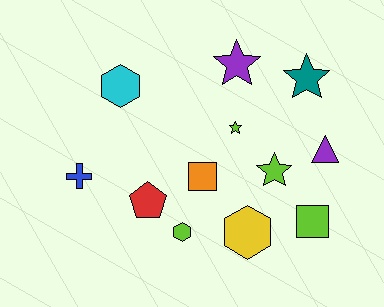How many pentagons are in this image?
There is 1 pentagon.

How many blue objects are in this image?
There is 1 blue object.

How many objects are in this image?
There are 12 objects.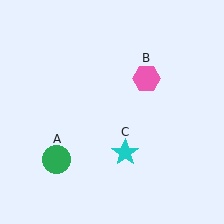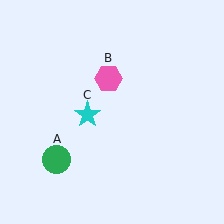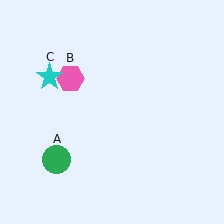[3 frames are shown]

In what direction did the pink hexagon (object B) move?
The pink hexagon (object B) moved left.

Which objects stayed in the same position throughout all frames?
Green circle (object A) remained stationary.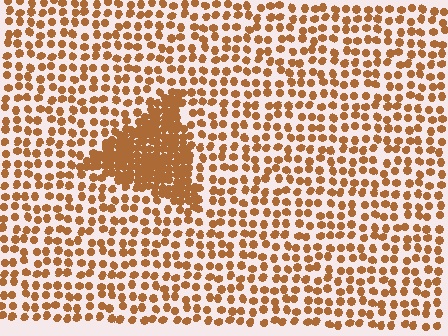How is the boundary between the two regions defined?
The boundary is defined by a change in element density (approximately 2.9x ratio). All elements are the same color, size, and shape.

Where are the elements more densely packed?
The elements are more densely packed inside the triangle boundary.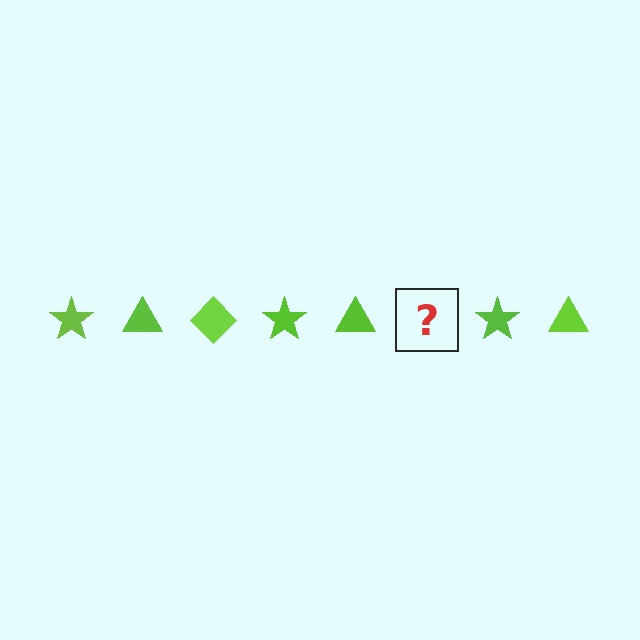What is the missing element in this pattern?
The missing element is a lime diamond.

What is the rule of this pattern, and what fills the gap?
The rule is that the pattern cycles through star, triangle, diamond shapes in lime. The gap should be filled with a lime diamond.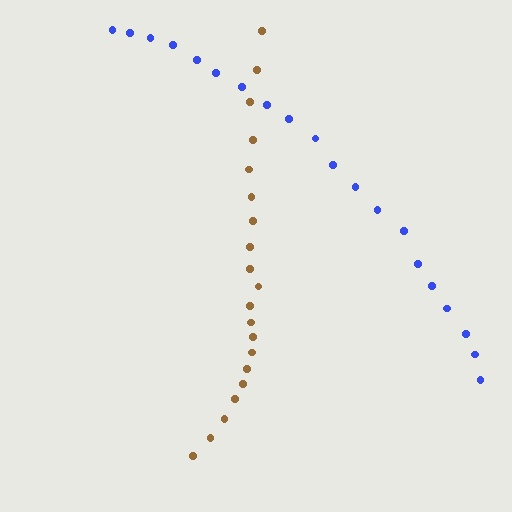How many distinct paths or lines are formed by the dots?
There are 2 distinct paths.